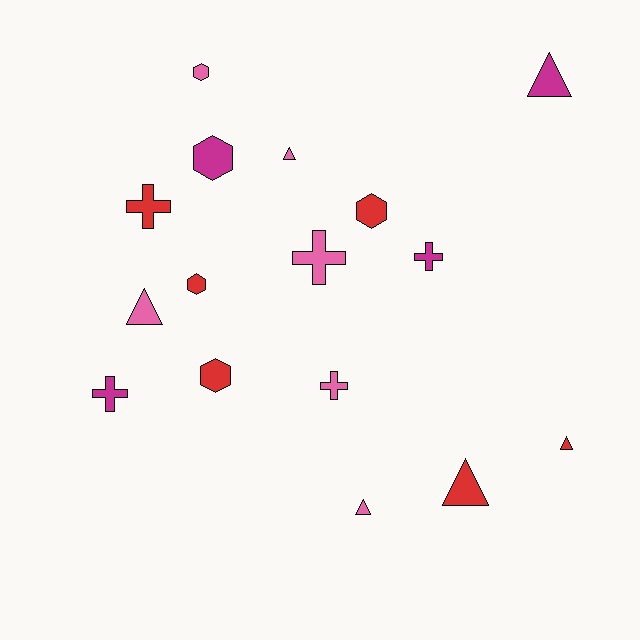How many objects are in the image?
There are 16 objects.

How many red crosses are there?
There is 1 red cross.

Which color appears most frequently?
Red, with 6 objects.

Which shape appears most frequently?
Triangle, with 6 objects.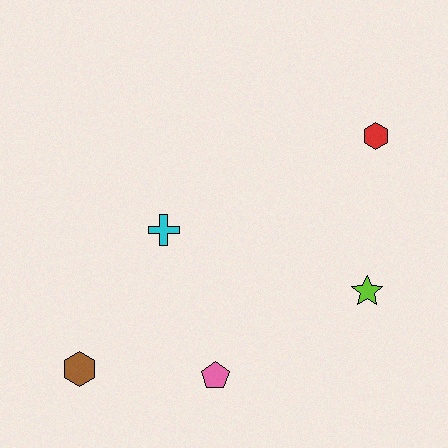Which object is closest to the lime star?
The red hexagon is closest to the lime star.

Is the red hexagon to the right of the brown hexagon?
Yes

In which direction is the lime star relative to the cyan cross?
The lime star is to the right of the cyan cross.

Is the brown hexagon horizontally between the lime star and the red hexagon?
No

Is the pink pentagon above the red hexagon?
No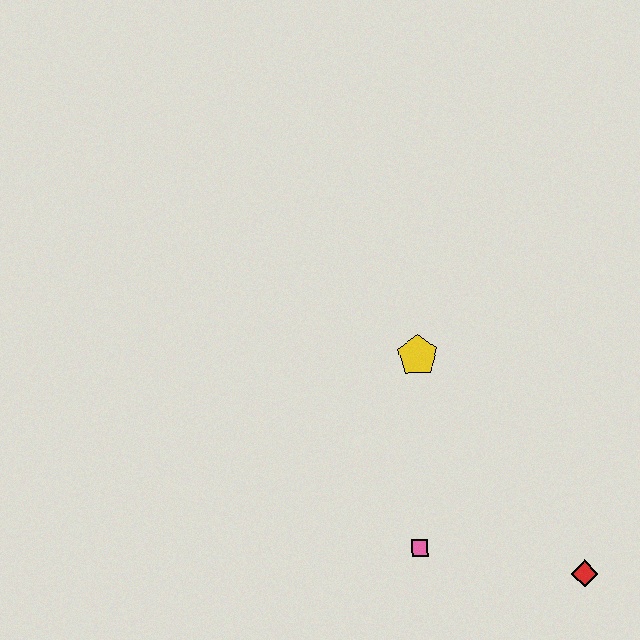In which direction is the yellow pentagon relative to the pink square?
The yellow pentagon is above the pink square.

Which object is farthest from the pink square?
The yellow pentagon is farthest from the pink square.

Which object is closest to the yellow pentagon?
The pink square is closest to the yellow pentagon.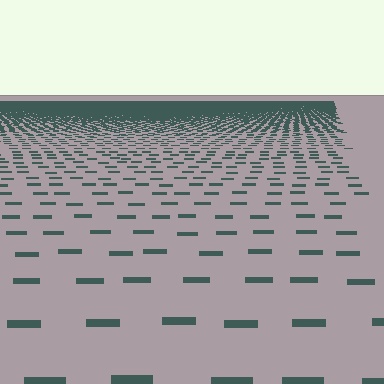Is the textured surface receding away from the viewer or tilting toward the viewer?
The surface is receding away from the viewer. Texture elements get smaller and denser toward the top.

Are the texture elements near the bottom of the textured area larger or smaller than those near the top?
Larger. Near the bottom, elements are closer to the viewer and appear at a bigger on-screen size.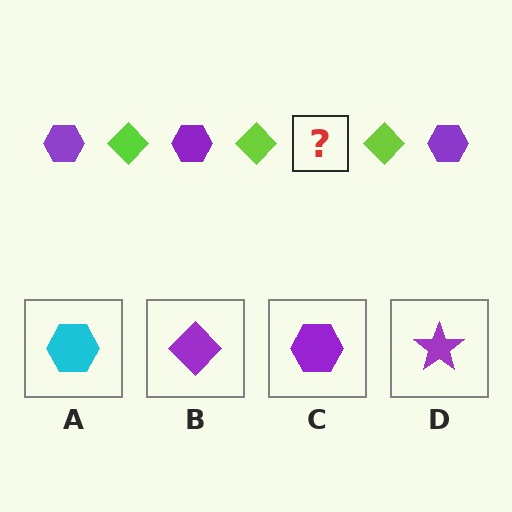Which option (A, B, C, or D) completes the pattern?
C.